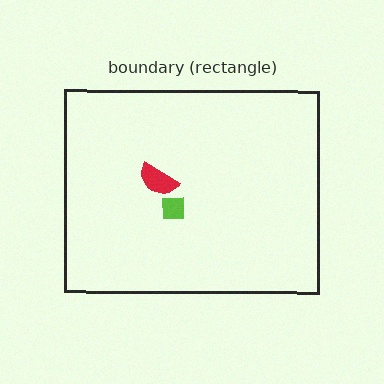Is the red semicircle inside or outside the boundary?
Inside.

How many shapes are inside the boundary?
2 inside, 0 outside.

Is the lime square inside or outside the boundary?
Inside.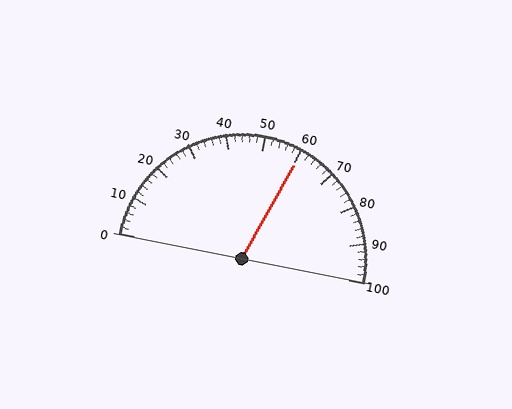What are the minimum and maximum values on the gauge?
The gauge ranges from 0 to 100.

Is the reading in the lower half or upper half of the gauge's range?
The reading is in the upper half of the range (0 to 100).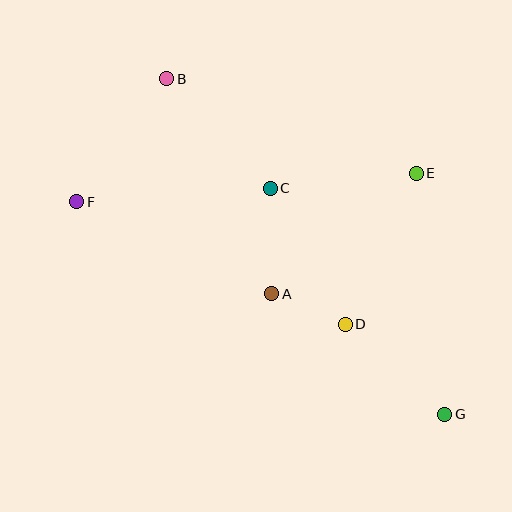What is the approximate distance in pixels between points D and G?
The distance between D and G is approximately 134 pixels.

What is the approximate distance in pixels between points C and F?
The distance between C and F is approximately 194 pixels.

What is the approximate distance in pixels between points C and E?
The distance between C and E is approximately 147 pixels.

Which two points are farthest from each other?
Points B and G are farthest from each other.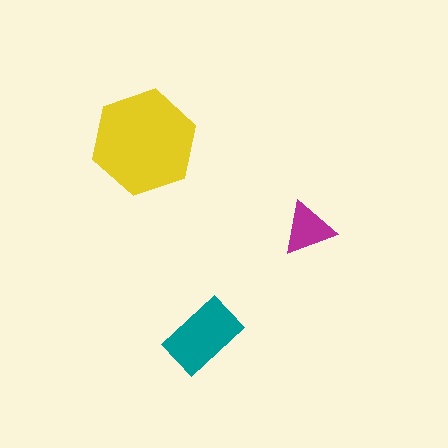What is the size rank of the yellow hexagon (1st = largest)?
1st.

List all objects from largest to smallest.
The yellow hexagon, the teal rectangle, the magenta triangle.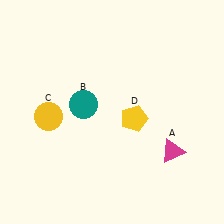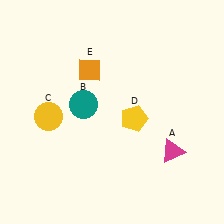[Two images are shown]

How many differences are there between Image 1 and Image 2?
There is 1 difference between the two images.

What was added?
An orange diamond (E) was added in Image 2.